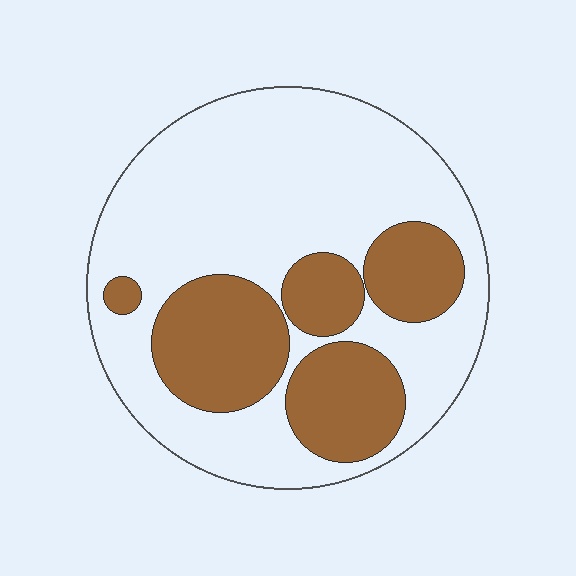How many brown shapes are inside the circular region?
5.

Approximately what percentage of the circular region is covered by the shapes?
Approximately 35%.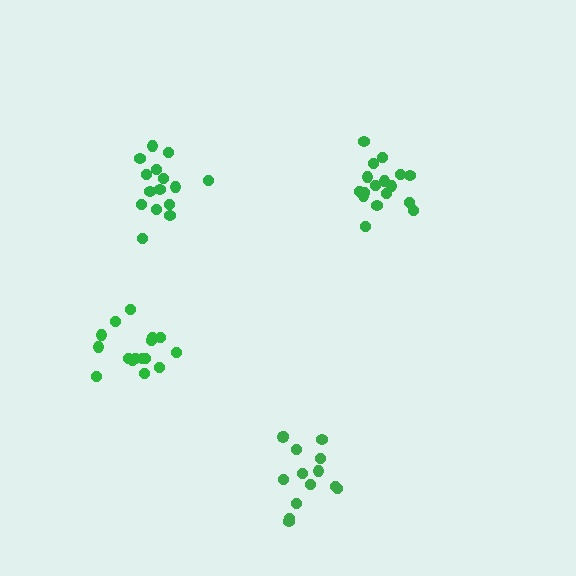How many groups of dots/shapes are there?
There are 4 groups.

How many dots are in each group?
Group 1: 17 dots, Group 2: 16 dots, Group 3: 15 dots, Group 4: 14 dots (62 total).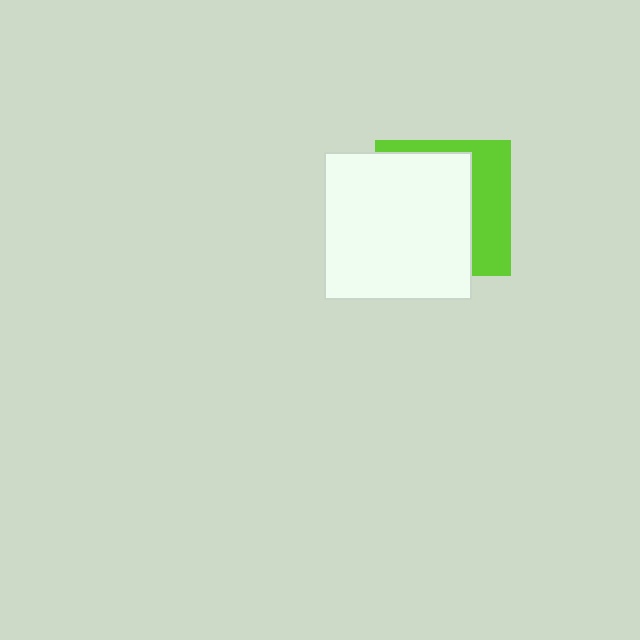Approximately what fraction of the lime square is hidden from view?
Roughly 64% of the lime square is hidden behind the white square.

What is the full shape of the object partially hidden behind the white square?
The partially hidden object is a lime square.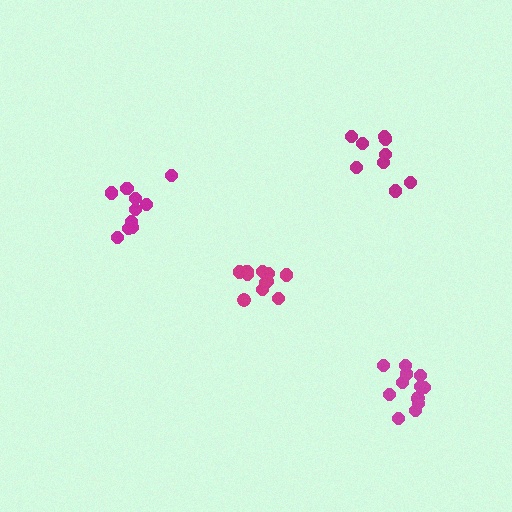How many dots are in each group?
Group 1: 11 dots, Group 2: 10 dots, Group 3: 13 dots, Group 4: 9 dots (43 total).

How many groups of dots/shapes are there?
There are 4 groups.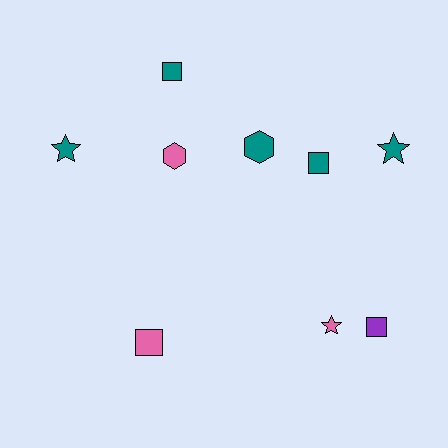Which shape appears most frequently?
Square, with 4 objects.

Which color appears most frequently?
Teal, with 5 objects.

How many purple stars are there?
There are no purple stars.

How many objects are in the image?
There are 9 objects.